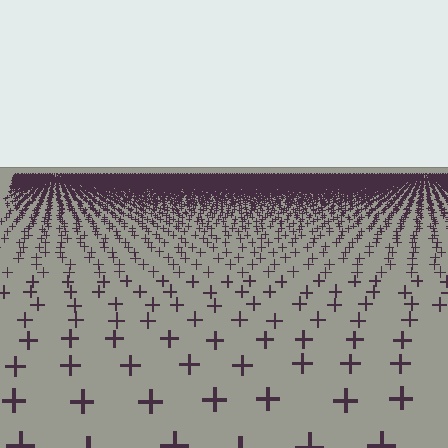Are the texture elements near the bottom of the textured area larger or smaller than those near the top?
Larger. Near the bottom, elements are closer to the viewer and appear at a bigger on-screen size.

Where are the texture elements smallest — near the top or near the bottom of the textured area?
Near the top.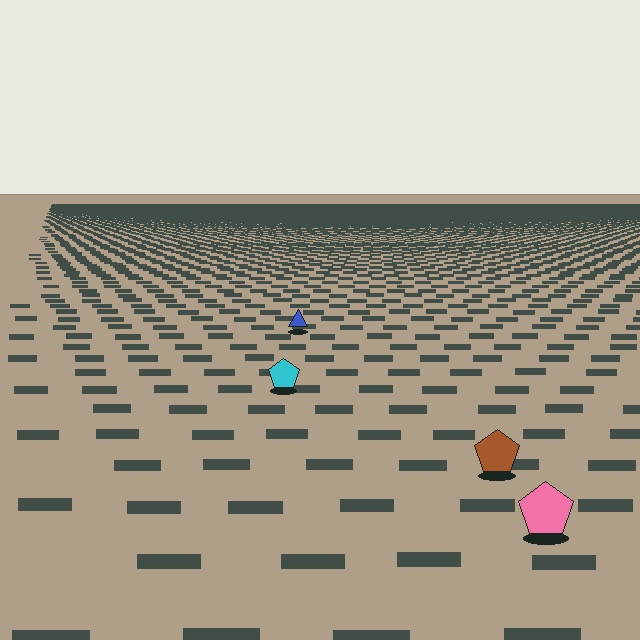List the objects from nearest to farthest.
From nearest to farthest: the pink pentagon, the brown pentagon, the cyan pentagon, the blue triangle.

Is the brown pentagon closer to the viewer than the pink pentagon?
No. The pink pentagon is closer — you can tell from the texture gradient: the ground texture is coarser near it.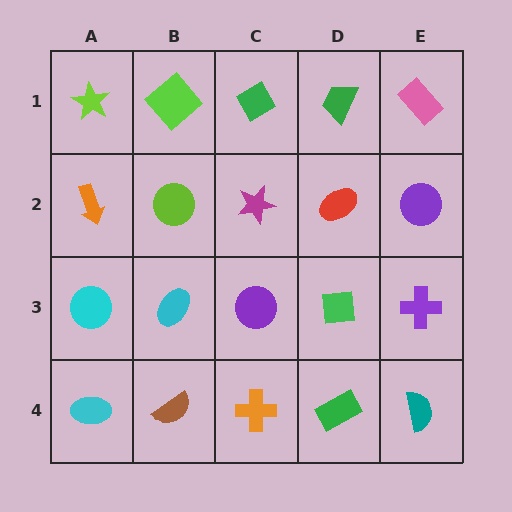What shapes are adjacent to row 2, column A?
A lime star (row 1, column A), a cyan circle (row 3, column A), a lime circle (row 2, column B).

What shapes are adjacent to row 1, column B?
A lime circle (row 2, column B), a lime star (row 1, column A), a green diamond (row 1, column C).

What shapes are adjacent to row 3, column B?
A lime circle (row 2, column B), a brown semicircle (row 4, column B), a cyan circle (row 3, column A), a purple circle (row 3, column C).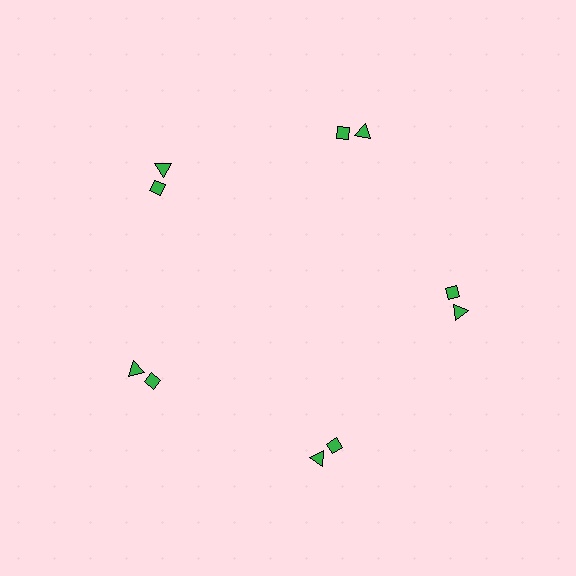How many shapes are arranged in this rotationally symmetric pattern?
There are 10 shapes, arranged in 5 groups of 2.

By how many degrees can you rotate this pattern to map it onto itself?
The pattern maps onto itself every 72 degrees of rotation.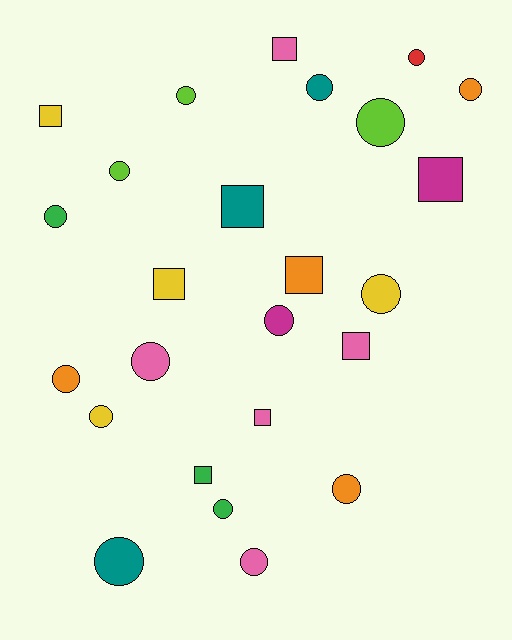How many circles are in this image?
There are 16 circles.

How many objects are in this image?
There are 25 objects.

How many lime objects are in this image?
There are 3 lime objects.